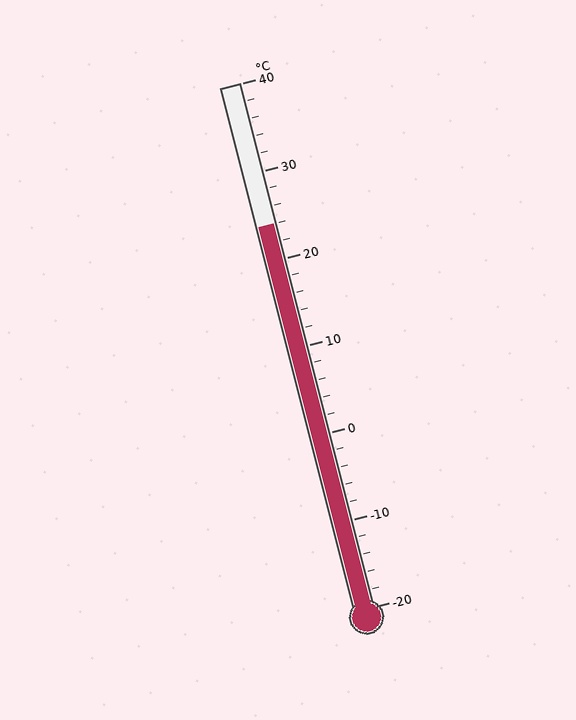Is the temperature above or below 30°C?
The temperature is below 30°C.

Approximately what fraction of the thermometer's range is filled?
The thermometer is filled to approximately 75% of its range.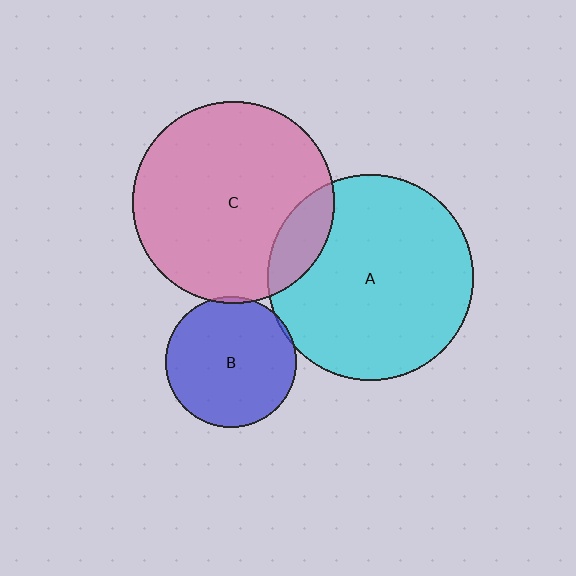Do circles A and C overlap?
Yes.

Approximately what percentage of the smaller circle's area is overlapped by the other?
Approximately 15%.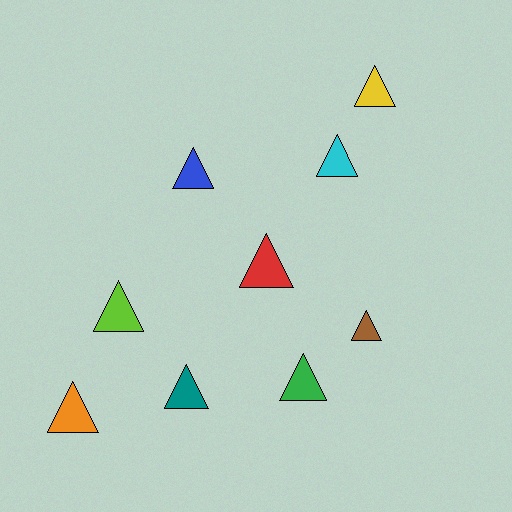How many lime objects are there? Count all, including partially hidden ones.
There is 1 lime object.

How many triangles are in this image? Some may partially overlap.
There are 9 triangles.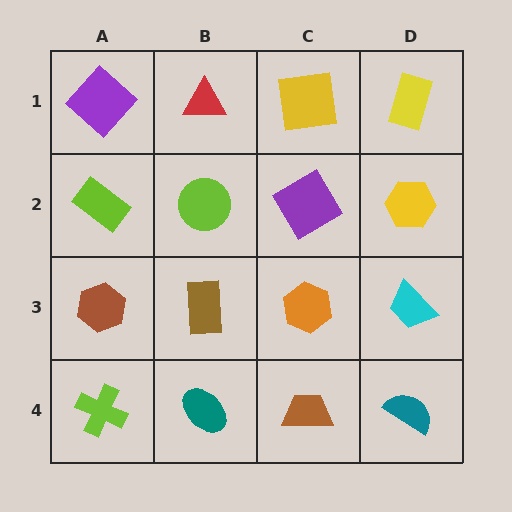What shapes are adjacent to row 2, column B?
A red triangle (row 1, column B), a brown rectangle (row 3, column B), a lime rectangle (row 2, column A), a purple diamond (row 2, column C).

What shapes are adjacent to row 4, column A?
A brown hexagon (row 3, column A), a teal ellipse (row 4, column B).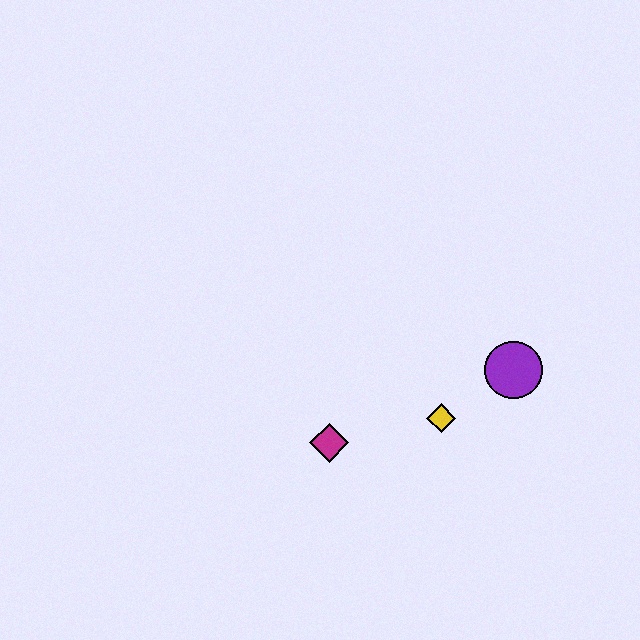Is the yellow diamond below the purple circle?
Yes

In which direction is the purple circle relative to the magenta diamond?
The purple circle is to the right of the magenta diamond.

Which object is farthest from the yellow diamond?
The magenta diamond is farthest from the yellow diamond.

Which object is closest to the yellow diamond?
The purple circle is closest to the yellow diamond.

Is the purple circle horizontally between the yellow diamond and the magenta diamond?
No